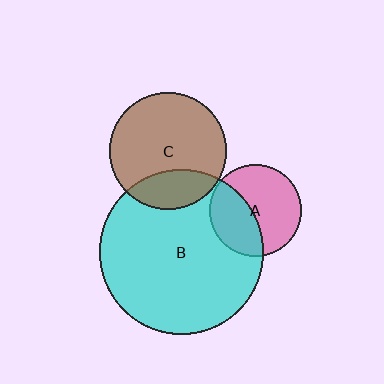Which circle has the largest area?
Circle B (cyan).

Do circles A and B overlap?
Yes.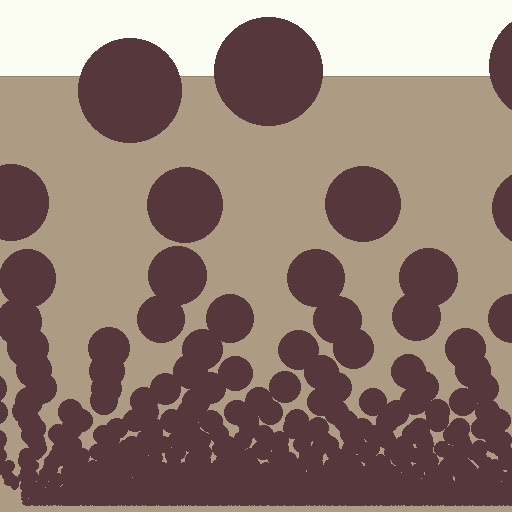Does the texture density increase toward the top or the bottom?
Density increases toward the bottom.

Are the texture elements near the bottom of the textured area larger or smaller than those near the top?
Smaller. The gradient is inverted — elements near the bottom are smaller and denser.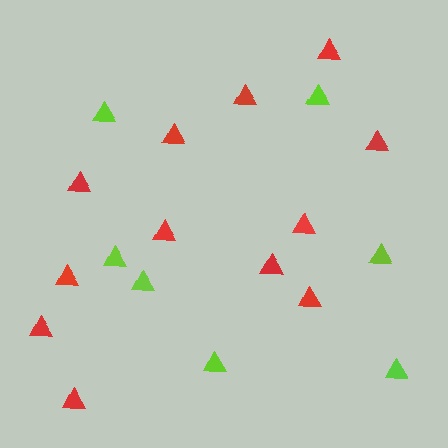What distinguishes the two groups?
There are 2 groups: one group of red triangles (12) and one group of lime triangles (7).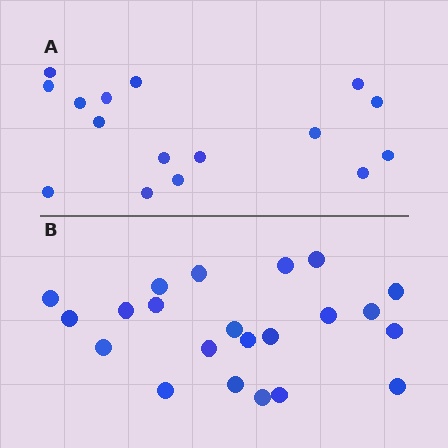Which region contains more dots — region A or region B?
Region B (the bottom region) has more dots.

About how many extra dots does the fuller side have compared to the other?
Region B has about 6 more dots than region A.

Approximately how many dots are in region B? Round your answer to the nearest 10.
About 20 dots. (The exact count is 22, which rounds to 20.)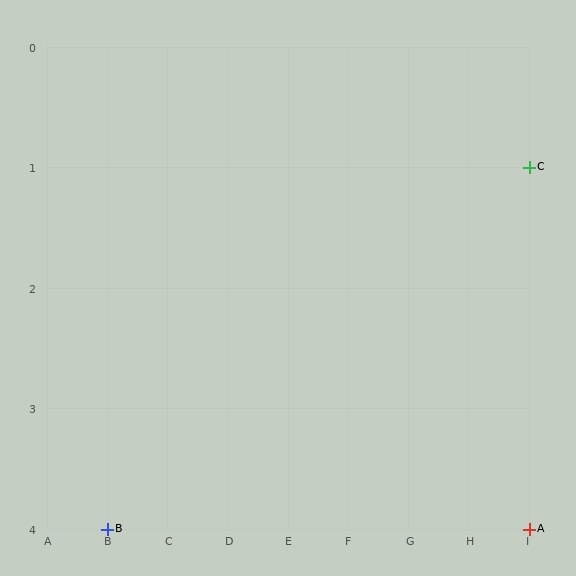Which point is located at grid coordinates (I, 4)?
Point A is at (I, 4).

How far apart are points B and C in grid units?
Points B and C are 7 columns and 3 rows apart (about 7.6 grid units diagonally).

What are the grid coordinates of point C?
Point C is at grid coordinates (I, 1).